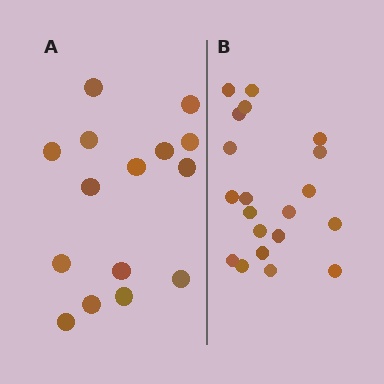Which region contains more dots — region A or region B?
Region B (the right region) has more dots.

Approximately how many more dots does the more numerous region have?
Region B has about 5 more dots than region A.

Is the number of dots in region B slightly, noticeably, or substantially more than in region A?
Region B has noticeably more, but not dramatically so. The ratio is roughly 1.3 to 1.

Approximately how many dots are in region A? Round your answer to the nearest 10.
About 20 dots. (The exact count is 15, which rounds to 20.)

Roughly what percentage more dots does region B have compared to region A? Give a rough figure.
About 35% more.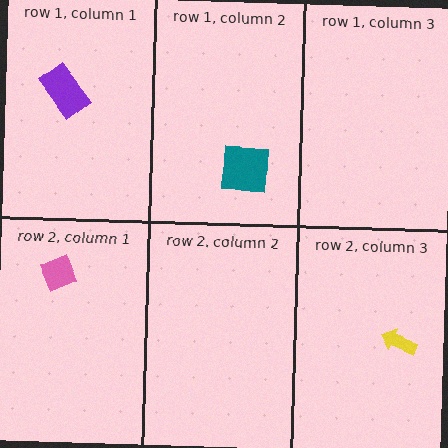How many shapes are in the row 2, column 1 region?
1.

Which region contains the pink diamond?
The row 2, column 1 region.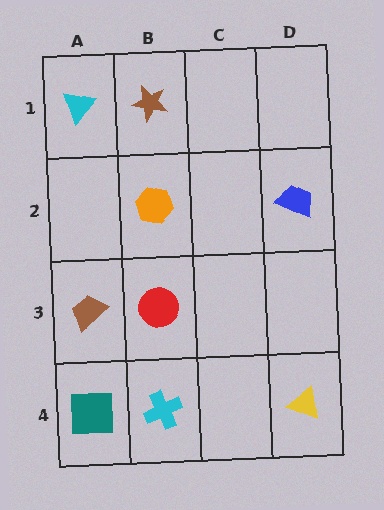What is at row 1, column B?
A brown star.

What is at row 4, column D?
A yellow triangle.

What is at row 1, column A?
A cyan triangle.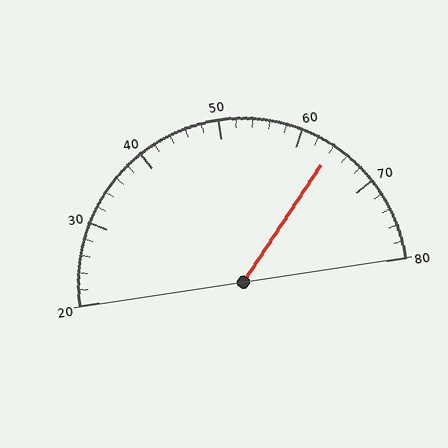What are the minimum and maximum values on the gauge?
The gauge ranges from 20 to 80.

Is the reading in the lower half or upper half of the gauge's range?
The reading is in the upper half of the range (20 to 80).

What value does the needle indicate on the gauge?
The needle indicates approximately 64.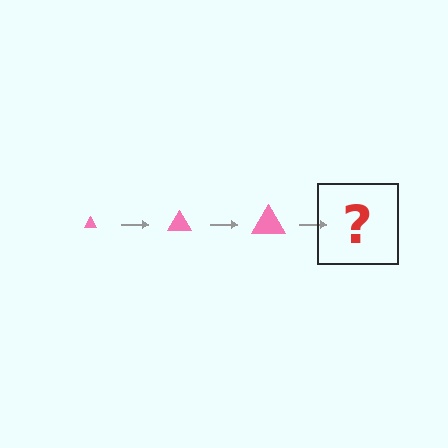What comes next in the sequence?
The next element should be a pink triangle, larger than the previous one.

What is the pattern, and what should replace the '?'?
The pattern is that the triangle gets progressively larger each step. The '?' should be a pink triangle, larger than the previous one.